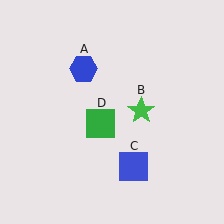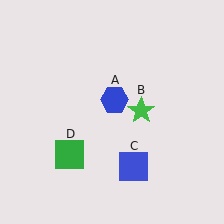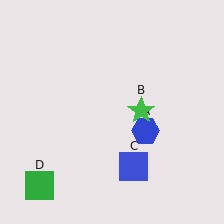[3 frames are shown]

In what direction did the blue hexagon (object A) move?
The blue hexagon (object A) moved down and to the right.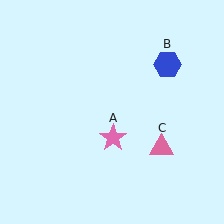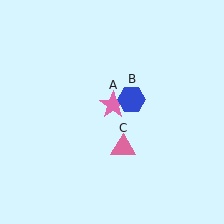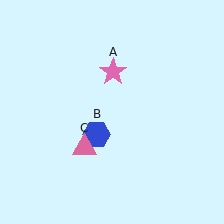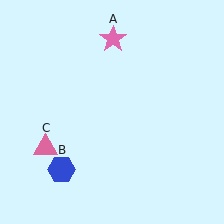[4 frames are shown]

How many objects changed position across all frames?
3 objects changed position: pink star (object A), blue hexagon (object B), pink triangle (object C).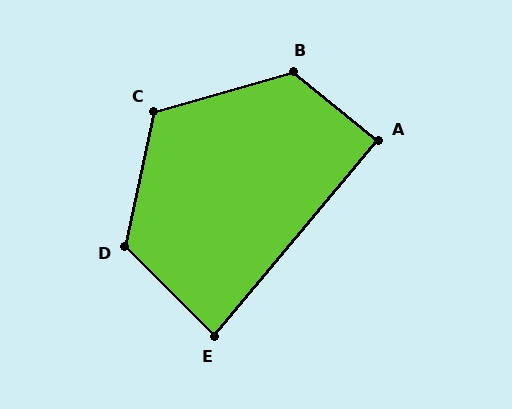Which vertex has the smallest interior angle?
E, at approximately 85 degrees.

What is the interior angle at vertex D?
Approximately 123 degrees (obtuse).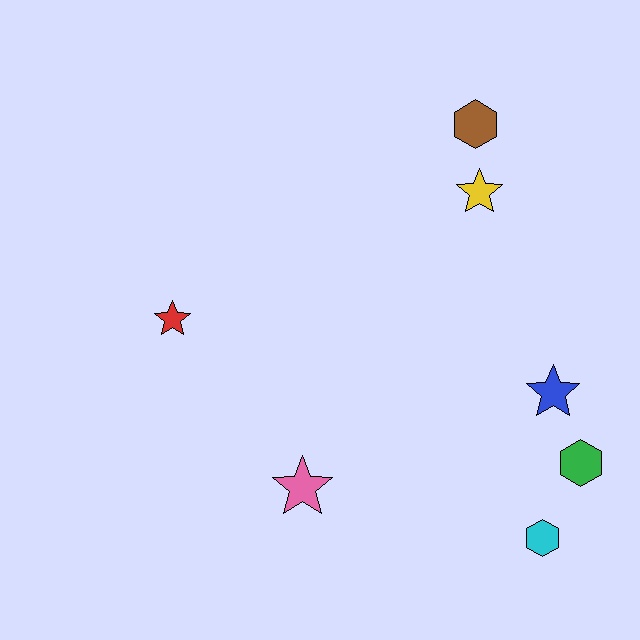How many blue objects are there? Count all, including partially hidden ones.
There is 1 blue object.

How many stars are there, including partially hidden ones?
There are 4 stars.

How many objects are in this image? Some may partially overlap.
There are 7 objects.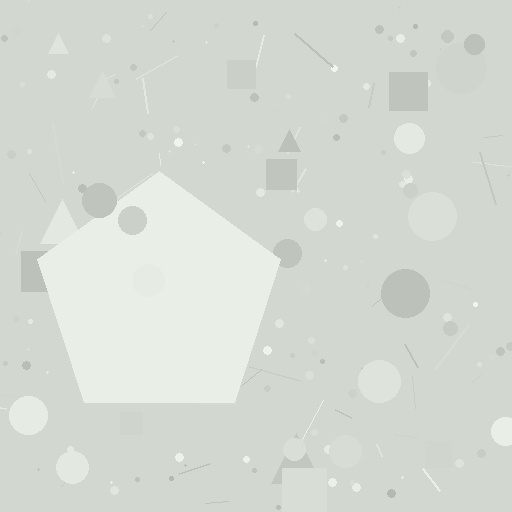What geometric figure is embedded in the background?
A pentagon is embedded in the background.